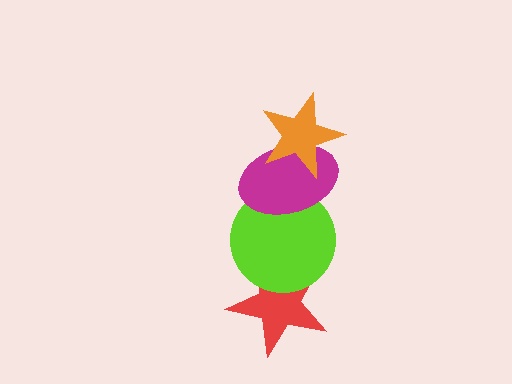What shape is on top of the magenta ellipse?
The orange star is on top of the magenta ellipse.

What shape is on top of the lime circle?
The magenta ellipse is on top of the lime circle.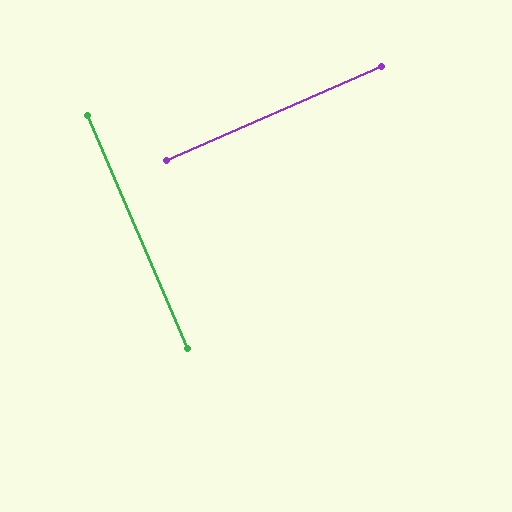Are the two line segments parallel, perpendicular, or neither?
Perpendicular — they meet at approximately 90°.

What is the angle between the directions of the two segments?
Approximately 90 degrees.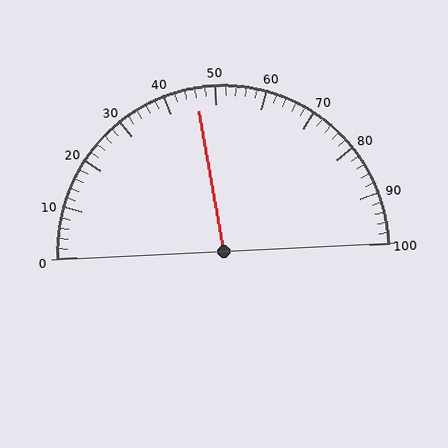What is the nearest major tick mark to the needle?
The nearest major tick mark is 50.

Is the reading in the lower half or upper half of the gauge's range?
The reading is in the lower half of the range (0 to 100).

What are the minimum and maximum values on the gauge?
The gauge ranges from 0 to 100.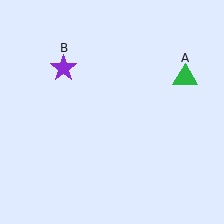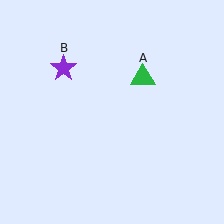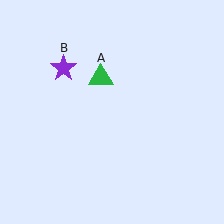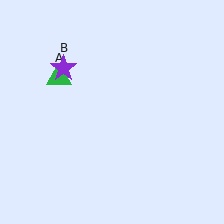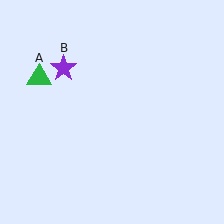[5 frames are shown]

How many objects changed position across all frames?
1 object changed position: green triangle (object A).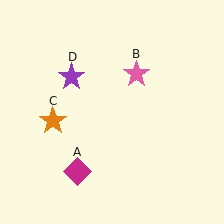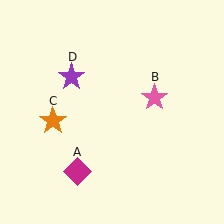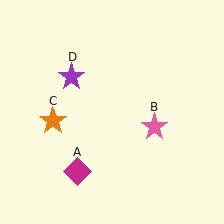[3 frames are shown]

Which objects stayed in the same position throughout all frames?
Magenta diamond (object A) and orange star (object C) and purple star (object D) remained stationary.